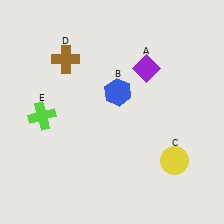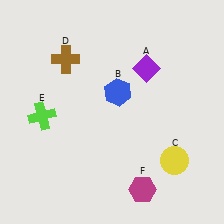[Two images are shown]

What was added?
A magenta hexagon (F) was added in Image 2.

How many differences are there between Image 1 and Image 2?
There is 1 difference between the two images.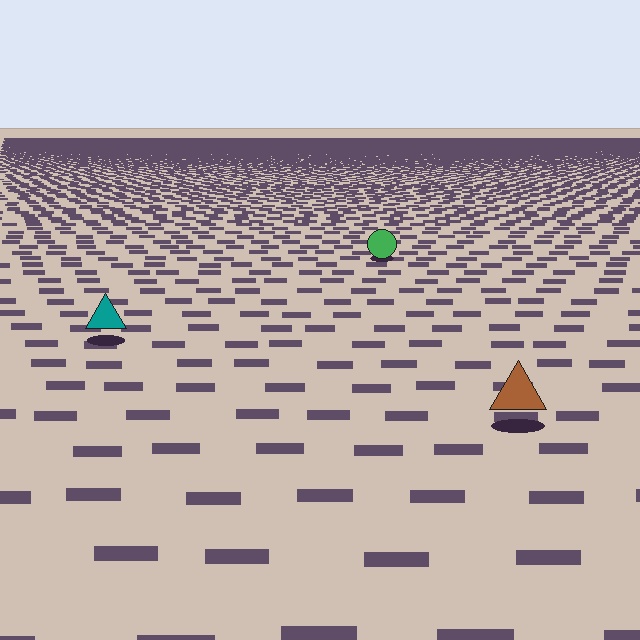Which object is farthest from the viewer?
The green circle is farthest from the viewer. It appears smaller and the ground texture around it is denser.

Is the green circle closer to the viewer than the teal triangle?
No. The teal triangle is closer — you can tell from the texture gradient: the ground texture is coarser near it.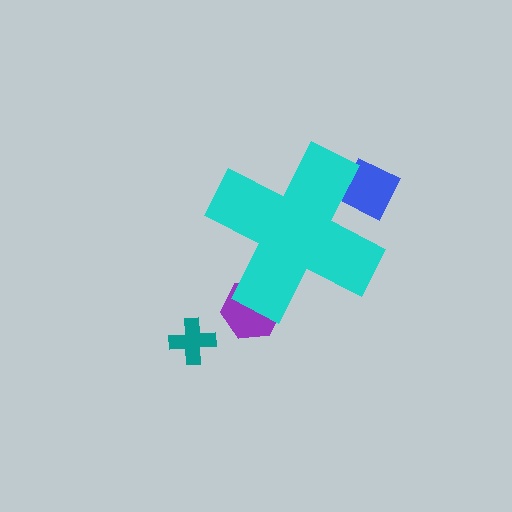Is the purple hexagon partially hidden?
Yes, the purple hexagon is partially hidden behind the cyan cross.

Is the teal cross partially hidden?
No, the teal cross is fully visible.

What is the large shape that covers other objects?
A cyan cross.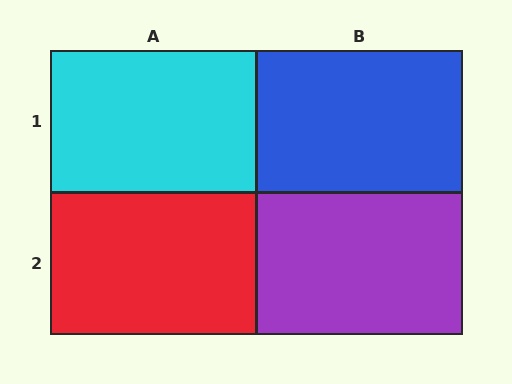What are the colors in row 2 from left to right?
Red, purple.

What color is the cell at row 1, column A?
Cyan.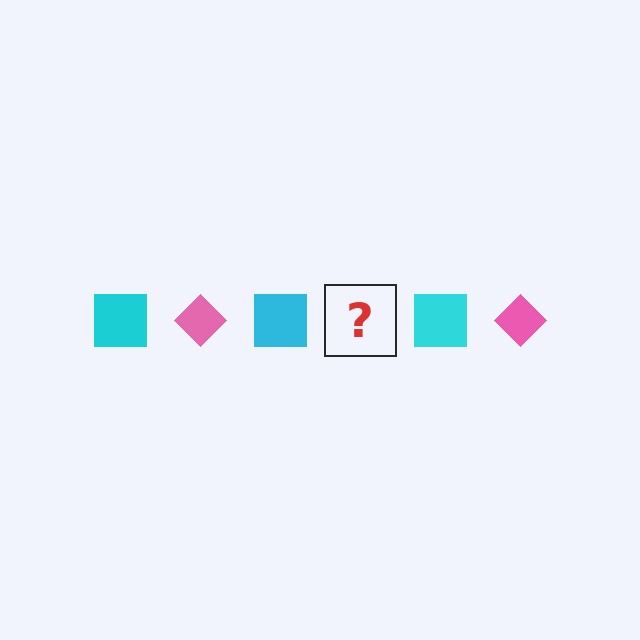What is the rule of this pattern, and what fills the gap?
The rule is that the pattern alternates between cyan square and pink diamond. The gap should be filled with a pink diamond.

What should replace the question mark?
The question mark should be replaced with a pink diamond.